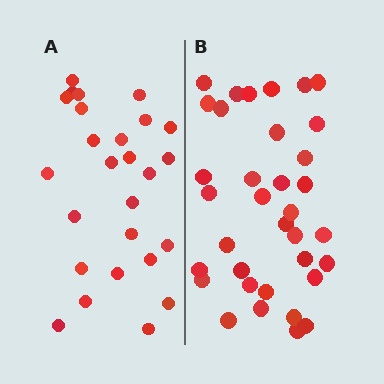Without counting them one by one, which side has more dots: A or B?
Region B (the right region) has more dots.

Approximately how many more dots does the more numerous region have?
Region B has roughly 8 or so more dots than region A.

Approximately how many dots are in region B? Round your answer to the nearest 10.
About 40 dots. (The exact count is 35, which rounds to 40.)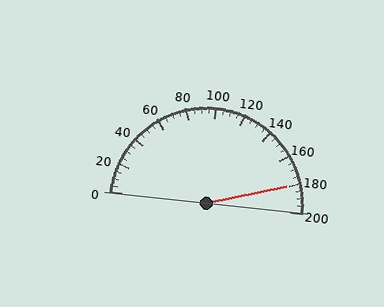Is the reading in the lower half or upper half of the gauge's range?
The reading is in the upper half of the range (0 to 200).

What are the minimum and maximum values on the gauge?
The gauge ranges from 0 to 200.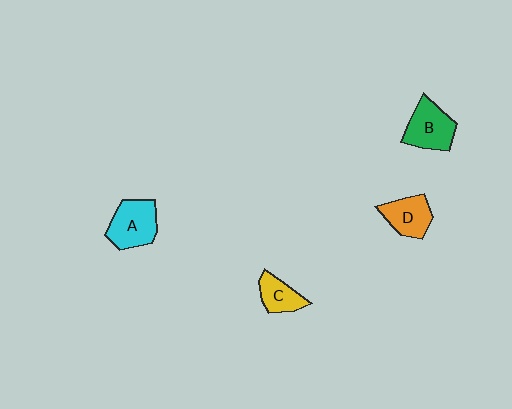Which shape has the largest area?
Shape A (cyan).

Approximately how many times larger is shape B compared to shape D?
Approximately 1.2 times.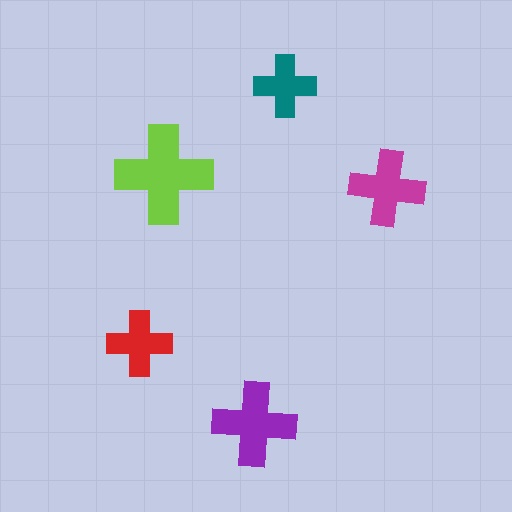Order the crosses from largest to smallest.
the lime one, the purple one, the magenta one, the red one, the teal one.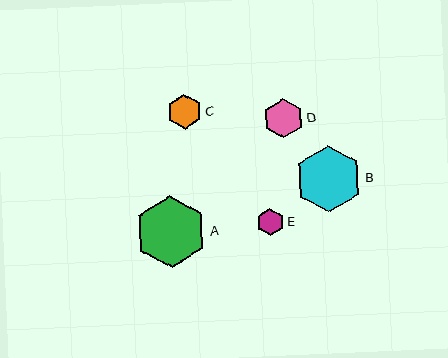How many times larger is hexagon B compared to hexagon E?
Hexagon B is approximately 2.5 times the size of hexagon E.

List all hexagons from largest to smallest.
From largest to smallest: A, B, D, C, E.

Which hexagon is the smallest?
Hexagon E is the smallest with a size of approximately 27 pixels.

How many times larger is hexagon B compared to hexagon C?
Hexagon B is approximately 1.9 times the size of hexagon C.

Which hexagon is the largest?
Hexagon A is the largest with a size of approximately 73 pixels.